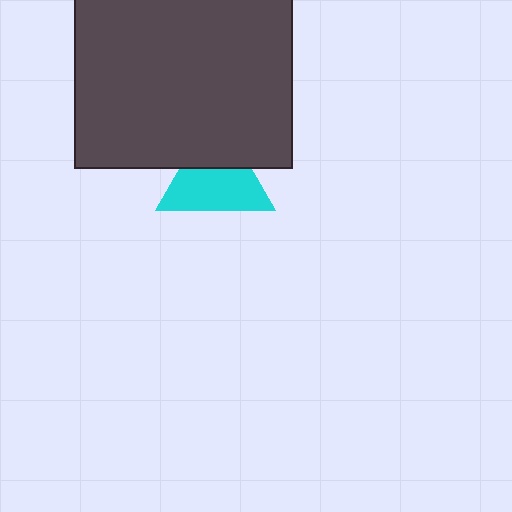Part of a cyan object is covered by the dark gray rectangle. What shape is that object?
It is a triangle.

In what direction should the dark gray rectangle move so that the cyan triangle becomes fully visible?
The dark gray rectangle should move up. That is the shortest direction to clear the overlap and leave the cyan triangle fully visible.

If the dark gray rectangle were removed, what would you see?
You would see the complete cyan triangle.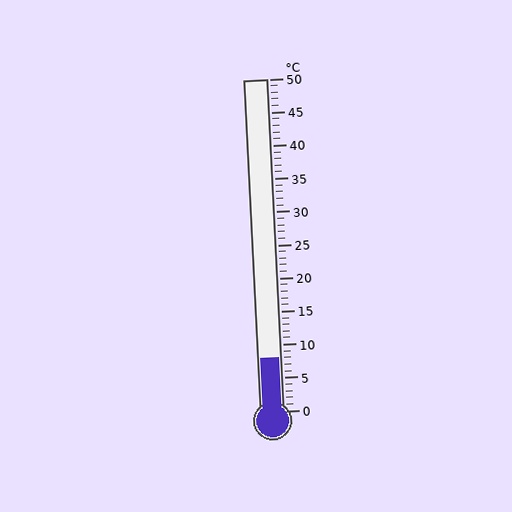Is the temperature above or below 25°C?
The temperature is below 25°C.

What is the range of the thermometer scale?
The thermometer scale ranges from 0°C to 50°C.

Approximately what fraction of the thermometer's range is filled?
The thermometer is filled to approximately 15% of its range.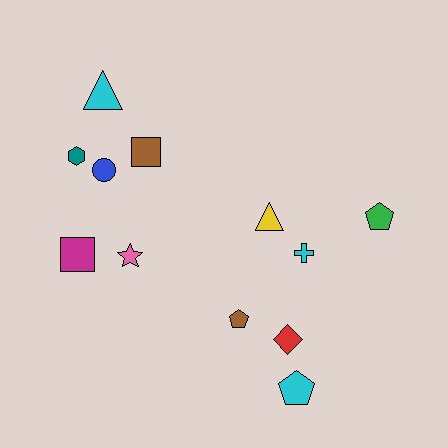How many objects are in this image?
There are 12 objects.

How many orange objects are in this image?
There are no orange objects.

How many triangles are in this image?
There are 2 triangles.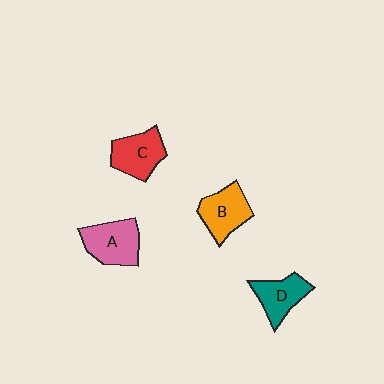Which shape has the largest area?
Shape A (pink).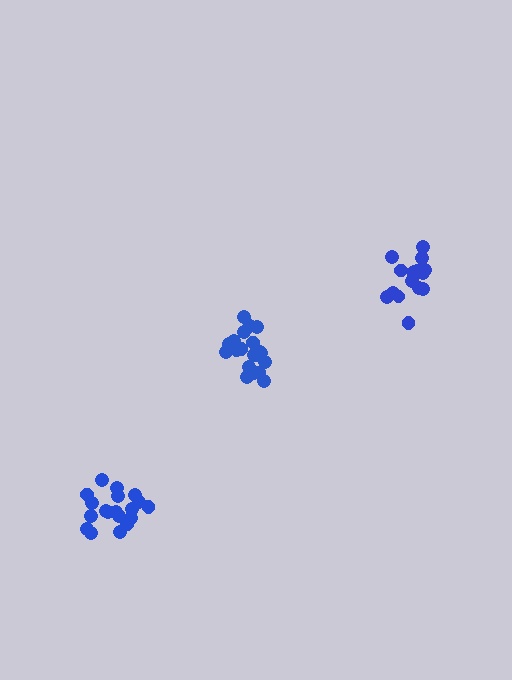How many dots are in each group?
Group 1: 20 dots, Group 2: 16 dots, Group 3: 19 dots (55 total).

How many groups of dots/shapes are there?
There are 3 groups.